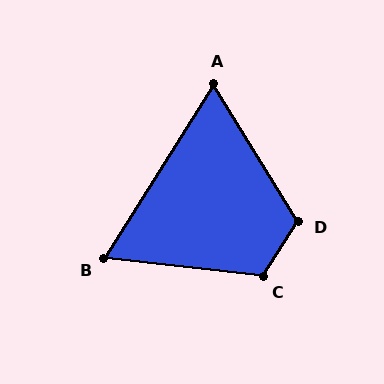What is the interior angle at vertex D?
Approximately 116 degrees (obtuse).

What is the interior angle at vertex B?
Approximately 64 degrees (acute).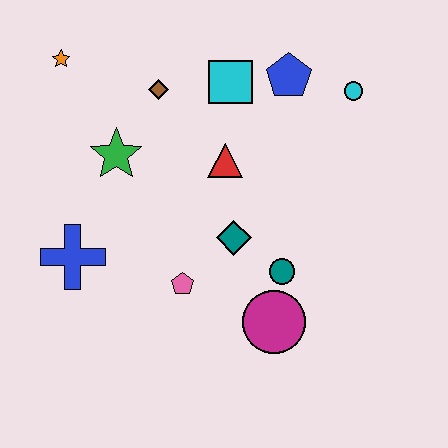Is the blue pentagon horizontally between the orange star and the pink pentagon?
No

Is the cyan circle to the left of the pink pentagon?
No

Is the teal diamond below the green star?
Yes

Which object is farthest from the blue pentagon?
The blue cross is farthest from the blue pentagon.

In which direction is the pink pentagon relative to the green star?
The pink pentagon is below the green star.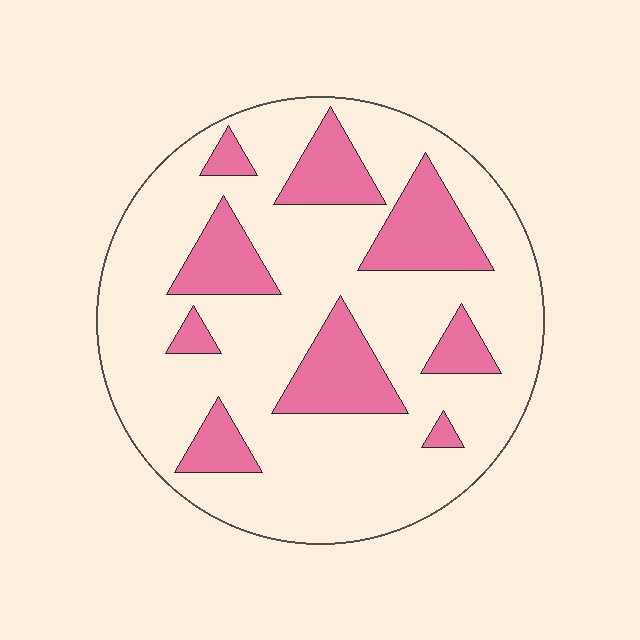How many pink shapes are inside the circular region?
9.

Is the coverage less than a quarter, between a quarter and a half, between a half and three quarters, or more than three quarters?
Less than a quarter.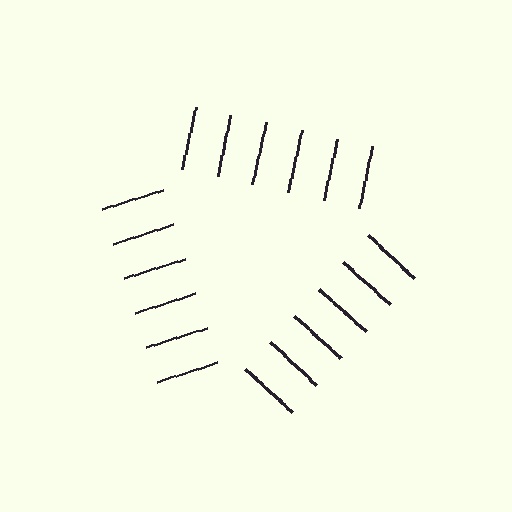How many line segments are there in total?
18 — 6 along each of the 3 edges.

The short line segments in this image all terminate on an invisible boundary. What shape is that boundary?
An illusory triangle — the line segments terminate on its edges but no continuous stroke is drawn.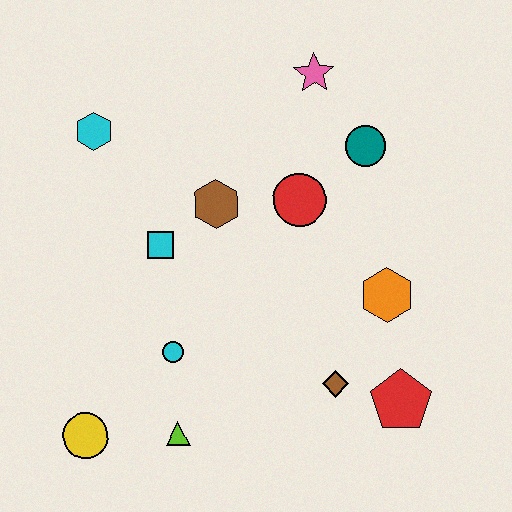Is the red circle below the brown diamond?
No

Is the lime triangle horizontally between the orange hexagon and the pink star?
No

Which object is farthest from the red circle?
The yellow circle is farthest from the red circle.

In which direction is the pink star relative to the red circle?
The pink star is above the red circle.